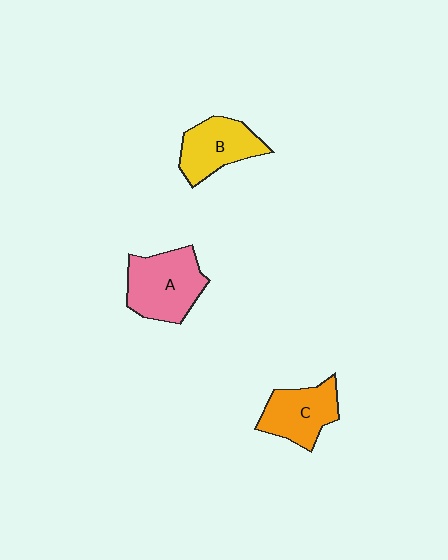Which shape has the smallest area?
Shape C (orange).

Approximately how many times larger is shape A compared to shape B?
Approximately 1.2 times.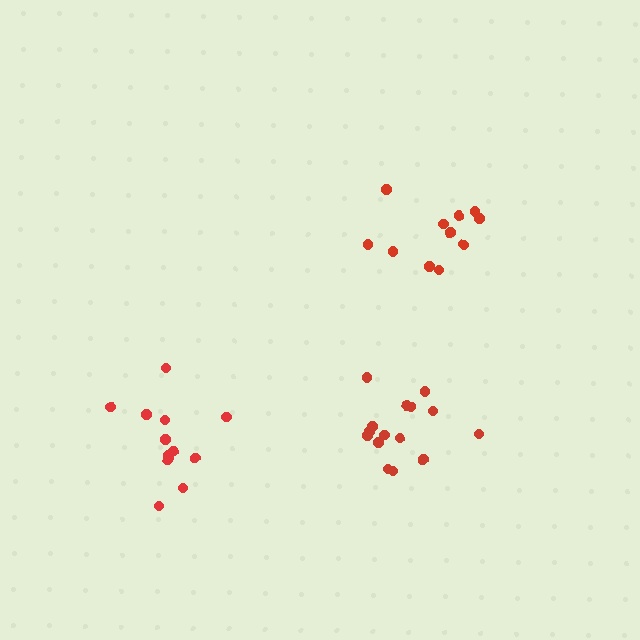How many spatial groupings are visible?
There are 3 spatial groupings.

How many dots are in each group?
Group 1: 12 dots, Group 2: 11 dots, Group 3: 15 dots (38 total).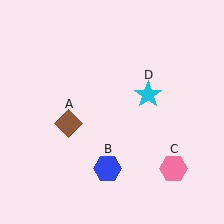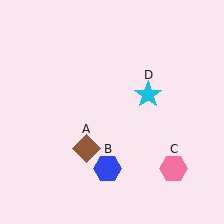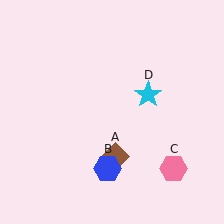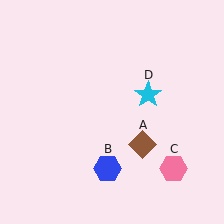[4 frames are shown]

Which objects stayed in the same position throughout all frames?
Blue hexagon (object B) and pink hexagon (object C) and cyan star (object D) remained stationary.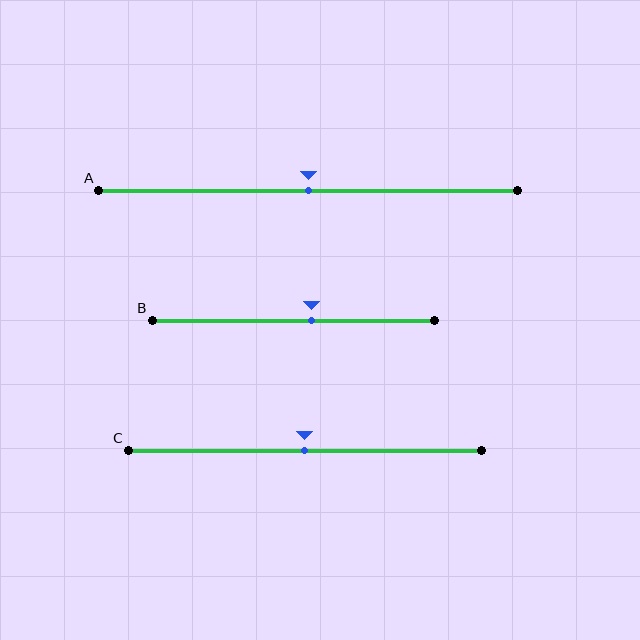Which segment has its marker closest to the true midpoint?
Segment A has its marker closest to the true midpoint.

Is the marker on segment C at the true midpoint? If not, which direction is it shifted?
Yes, the marker on segment C is at the true midpoint.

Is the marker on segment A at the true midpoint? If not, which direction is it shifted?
Yes, the marker on segment A is at the true midpoint.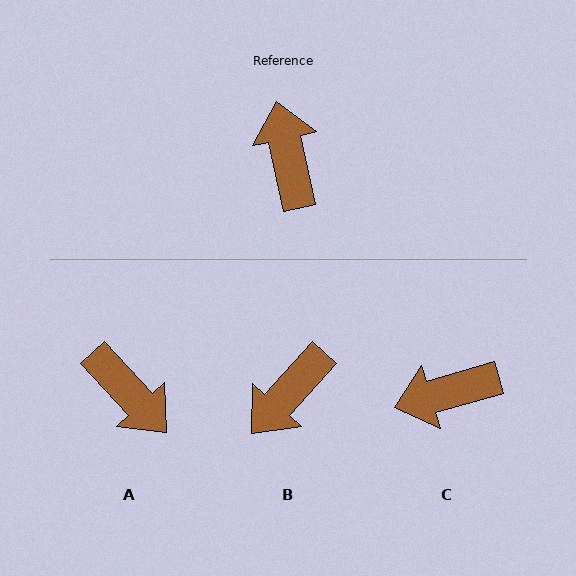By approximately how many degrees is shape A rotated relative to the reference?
Approximately 150 degrees clockwise.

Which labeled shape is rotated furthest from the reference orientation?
A, about 150 degrees away.